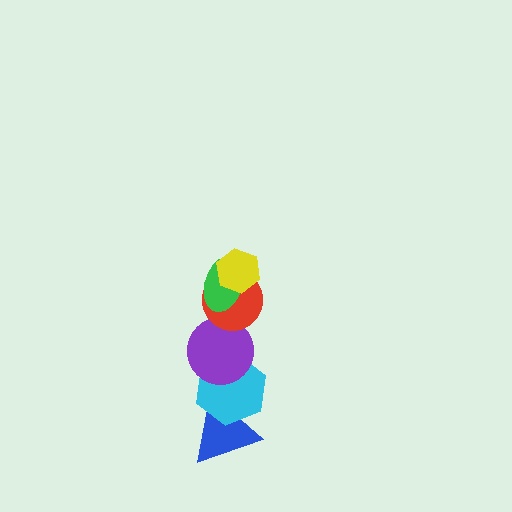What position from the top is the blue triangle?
The blue triangle is 6th from the top.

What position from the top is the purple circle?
The purple circle is 4th from the top.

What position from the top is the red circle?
The red circle is 3rd from the top.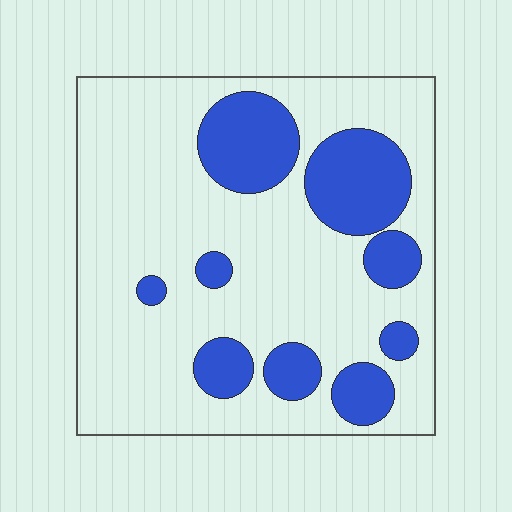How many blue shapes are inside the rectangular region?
9.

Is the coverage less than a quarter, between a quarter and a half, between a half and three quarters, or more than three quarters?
Less than a quarter.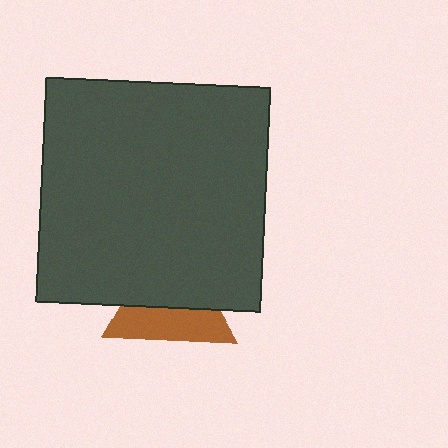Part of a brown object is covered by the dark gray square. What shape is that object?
It is a triangle.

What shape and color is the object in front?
The object in front is a dark gray square.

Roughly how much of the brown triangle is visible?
About half of it is visible (roughly 46%).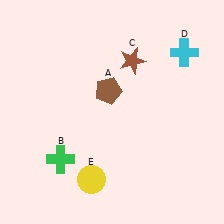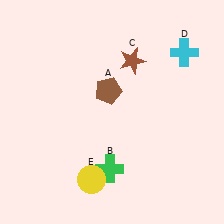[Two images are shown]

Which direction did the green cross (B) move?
The green cross (B) moved right.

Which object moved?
The green cross (B) moved right.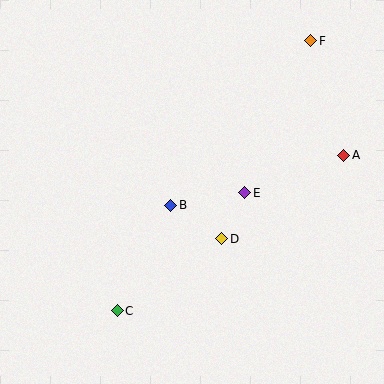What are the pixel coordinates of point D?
Point D is at (222, 239).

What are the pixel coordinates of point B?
Point B is at (171, 205).